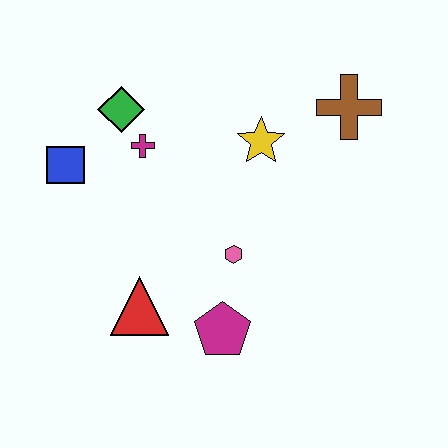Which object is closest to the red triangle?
The magenta pentagon is closest to the red triangle.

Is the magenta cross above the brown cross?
No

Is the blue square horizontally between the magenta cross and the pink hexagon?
No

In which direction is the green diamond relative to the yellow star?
The green diamond is to the left of the yellow star.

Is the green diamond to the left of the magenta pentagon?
Yes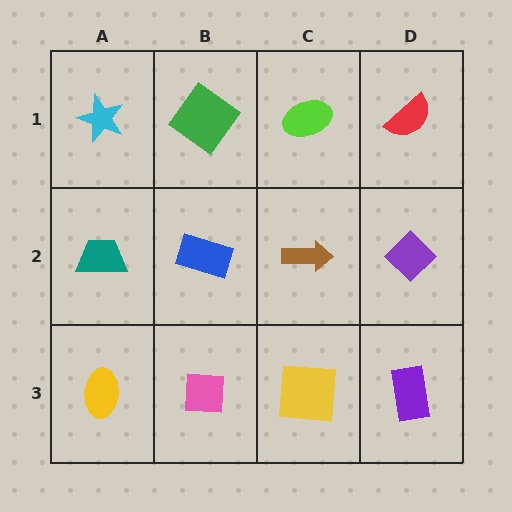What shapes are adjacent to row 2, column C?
A lime ellipse (row 1, column C), a yellow square (row 3, column C), a blue rectangle (row 2, column B), a purple diamond (row 2, column D).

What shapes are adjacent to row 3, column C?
A brown arrow (row 2, column C), a pink square (row 3, column B), a purple rectangle (row 3, column D).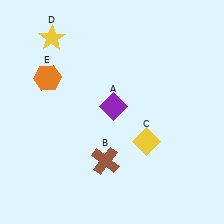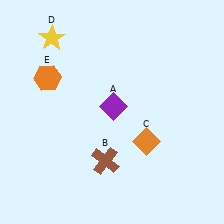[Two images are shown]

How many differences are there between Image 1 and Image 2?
There is 1 difference between the two images.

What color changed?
The diamond (C) changed from yellow in Image 1 to orange in Image 2.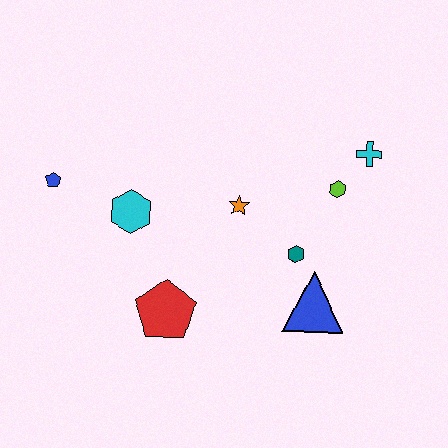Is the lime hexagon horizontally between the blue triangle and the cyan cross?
Yes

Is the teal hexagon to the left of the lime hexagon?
Yes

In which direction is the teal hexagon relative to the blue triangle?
The teal hexagon is above the blue triangle.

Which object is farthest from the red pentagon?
The cyan cross is farthest from the red pentagon.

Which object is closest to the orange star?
The teal hexagon is closest to the orange star.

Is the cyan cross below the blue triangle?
No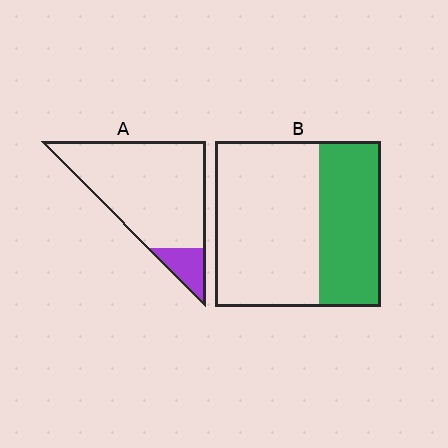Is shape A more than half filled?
No.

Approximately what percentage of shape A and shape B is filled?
A is approximately 15% and B is approximately 35%.